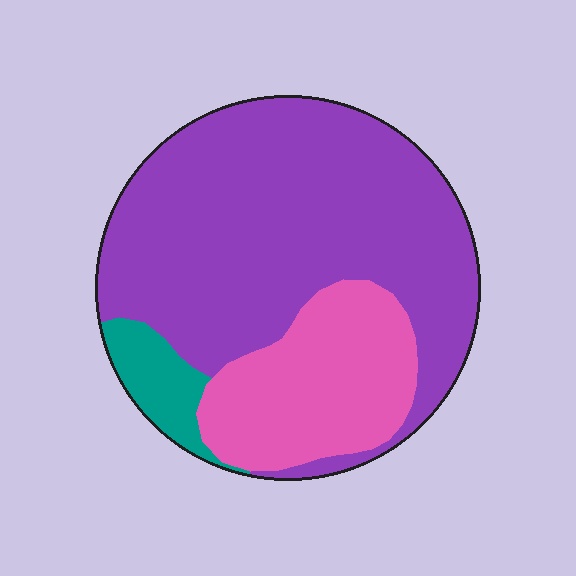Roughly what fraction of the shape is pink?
Pink takes up between a sixth and a third of the shape.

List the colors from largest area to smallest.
From largest to smallest: purple, pink, teal.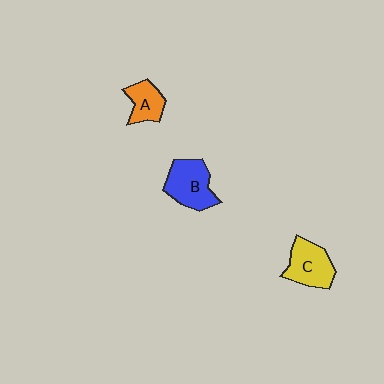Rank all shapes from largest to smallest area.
From largest to smallest: B (blue), C (yellow), A (orange).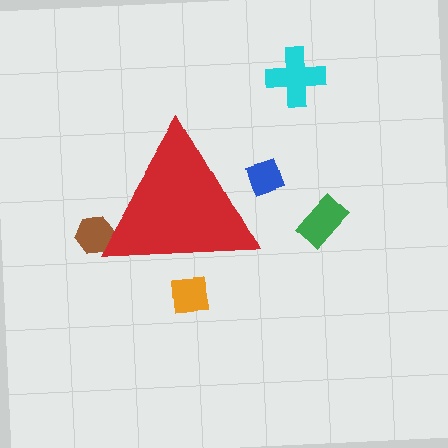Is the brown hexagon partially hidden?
Yes, the brown hexagon is partially hidden behind the red triangle.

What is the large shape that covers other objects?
A red triangle.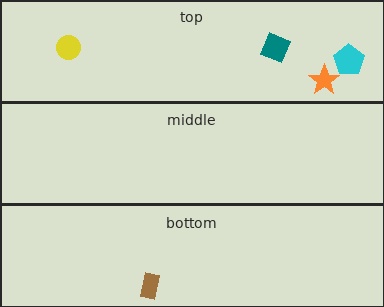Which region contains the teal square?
The top region.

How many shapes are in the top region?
4.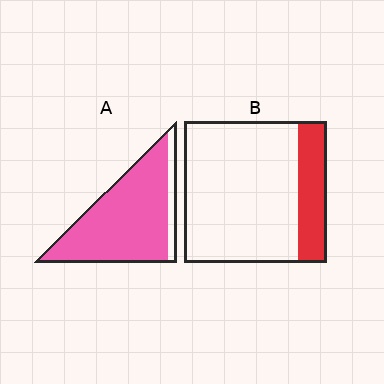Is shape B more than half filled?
No.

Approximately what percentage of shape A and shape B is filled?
A is approximately 90% and B is approximately 20%.